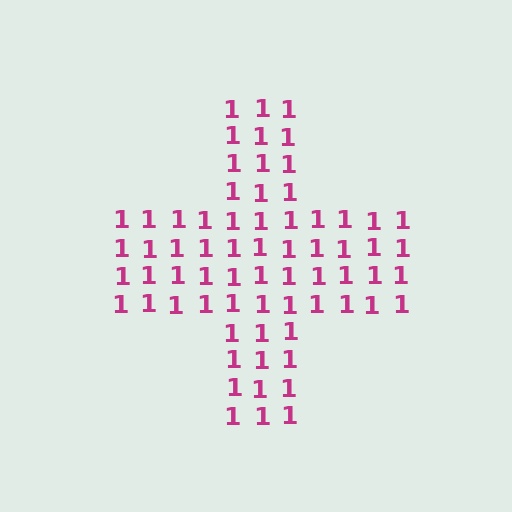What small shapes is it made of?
It is made of small digit 1's.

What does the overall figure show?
The overall figure shows a cross.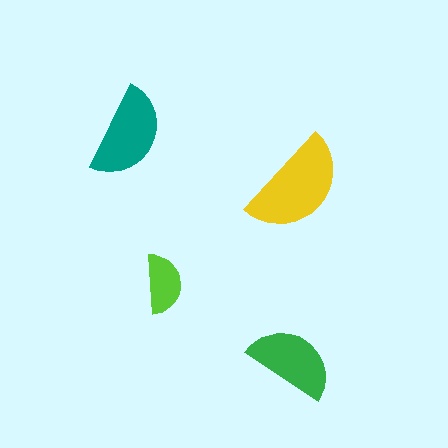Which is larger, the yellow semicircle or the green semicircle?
The yellow one.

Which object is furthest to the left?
The teal semicircle is leftmost.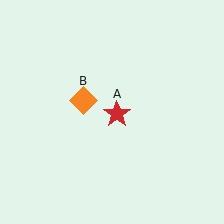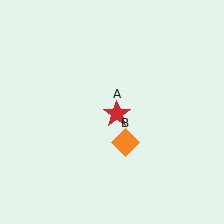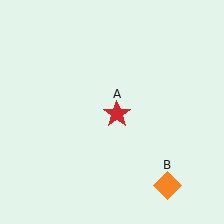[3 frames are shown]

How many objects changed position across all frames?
1 object changed position: orange diamond (object B).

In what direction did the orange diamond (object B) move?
The orange diamond (object B) moved down and to the right.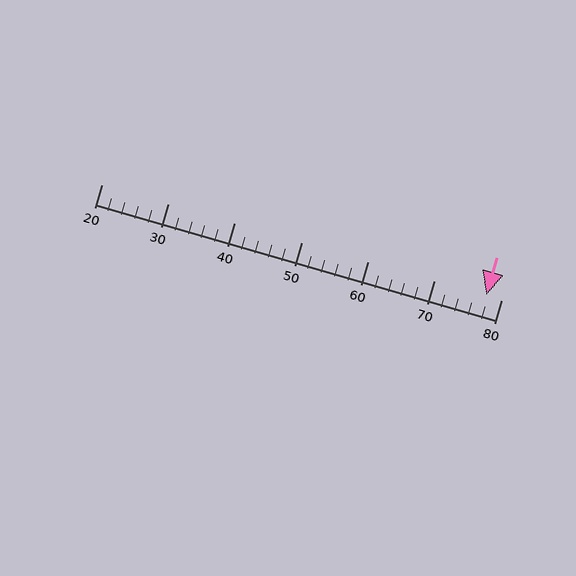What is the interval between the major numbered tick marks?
The major tick marks are spaced 10 units apart.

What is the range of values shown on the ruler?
The ruler shows values from 20 to 80.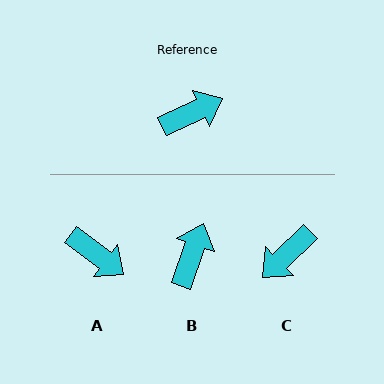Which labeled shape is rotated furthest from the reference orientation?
C, about 161 degrees away.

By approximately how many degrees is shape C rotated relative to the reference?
Approximately 161 degrees clockwise.